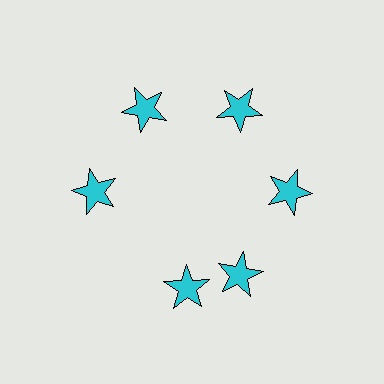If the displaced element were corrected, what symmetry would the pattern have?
It would have 6-fold rotational symmetry — the pattern would map onto itself every 60 degrees.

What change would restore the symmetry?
The symmetry would be restored by rotating it back into even spacing with its neighbors so that all 6 stars sit at equal angles and equal distance from the center.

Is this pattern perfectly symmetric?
No. The 6 cyan stars are arranged in a ring, but one element near the 7 o'clock position is rotated out of alignment along the ring, breaking the 6-fold rotational symmetry.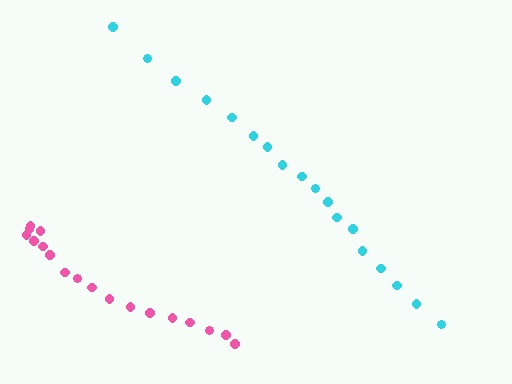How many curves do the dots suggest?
There are 2 distinct paths.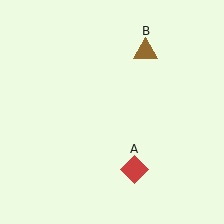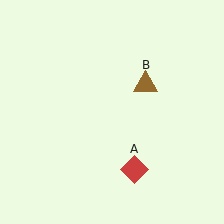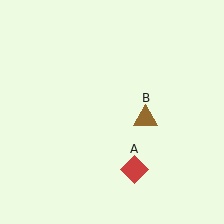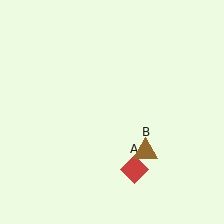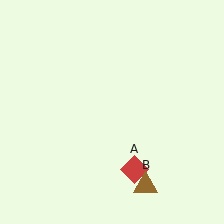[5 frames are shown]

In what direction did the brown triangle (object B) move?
The brown triangle (object B) moved down.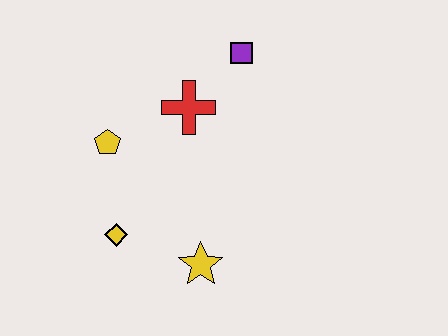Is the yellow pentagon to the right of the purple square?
No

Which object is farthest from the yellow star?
The purple square is farthest from the yellow star.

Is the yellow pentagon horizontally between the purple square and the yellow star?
No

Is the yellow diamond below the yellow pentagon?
Yes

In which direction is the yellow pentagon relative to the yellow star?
The yellow pentagon is above the yellow star.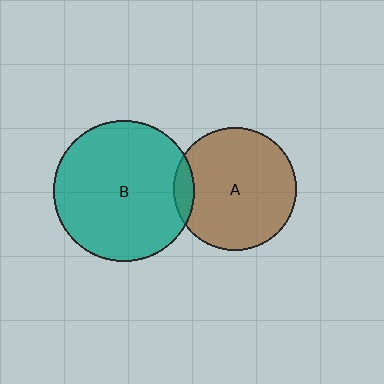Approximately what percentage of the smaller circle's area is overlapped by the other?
Approximately 10%.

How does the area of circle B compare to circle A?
Approximately 1.3 times.